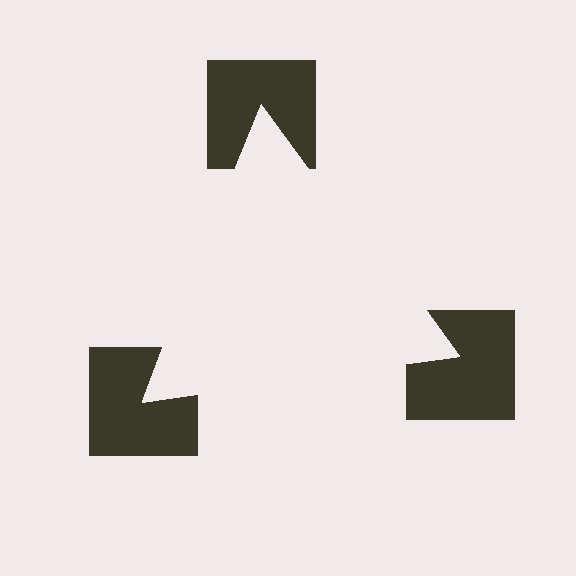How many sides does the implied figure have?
3 sides.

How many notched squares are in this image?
There are 3 — one at each vertex of the illusory triangle.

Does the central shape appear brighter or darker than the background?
It typically appears slightly brighter than the background, even though no actual brightness change is drawn.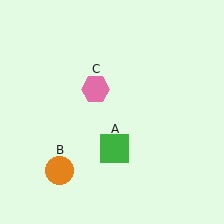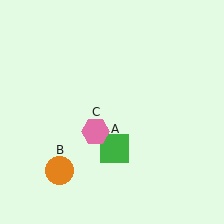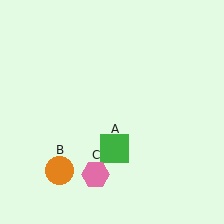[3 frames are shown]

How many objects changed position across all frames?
1 object changed position: pink hexagon (object C).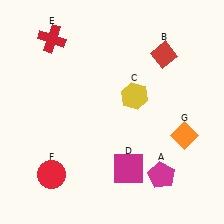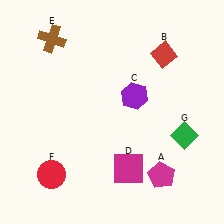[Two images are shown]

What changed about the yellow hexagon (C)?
In Image 1, C is yellow. In Image 2, it changed to purple.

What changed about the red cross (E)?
In Image 1, E is red. In Image 2, it changed to brown.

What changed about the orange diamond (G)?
In Image 1, G is orange. In Image 2, it changed to green.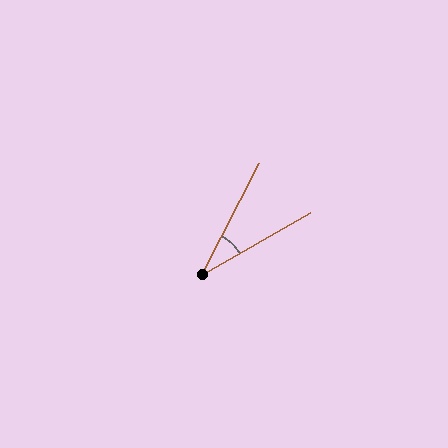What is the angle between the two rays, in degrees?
Approximately 33 degrees.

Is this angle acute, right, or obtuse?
It is acute.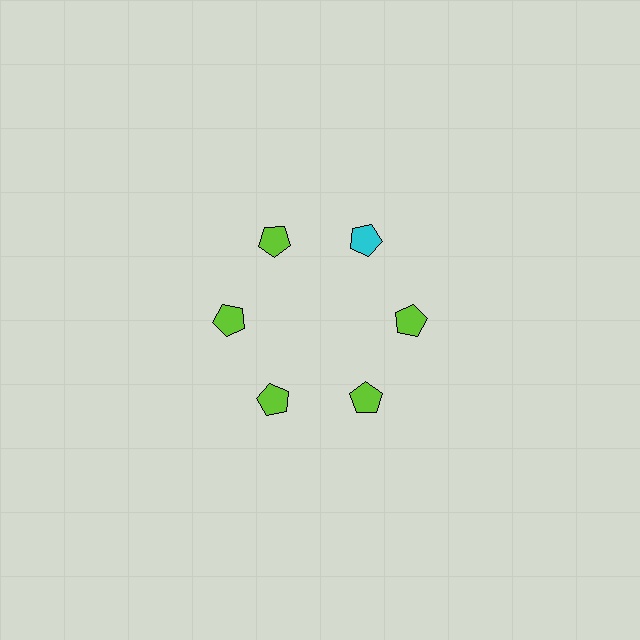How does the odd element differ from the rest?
It has a different color: cyan instead of lime.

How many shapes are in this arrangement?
There are 6 shapes arranged in a ring pattern.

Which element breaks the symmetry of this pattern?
The cyan pentagon at roughly the 1 o'clock position breaks the symmetry. All other shapes are lime pentagons.